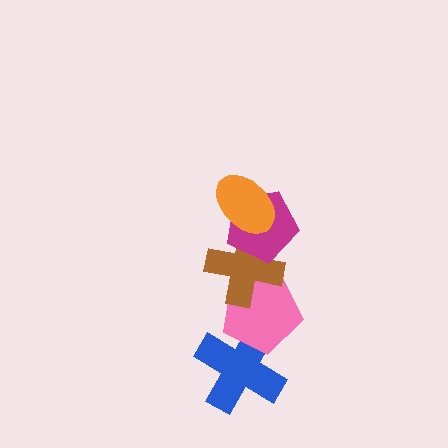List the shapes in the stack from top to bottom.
From top to bottom: the orange ellipse, the magenta pentagon, the brown cross, the pink pentagon, the blue cross.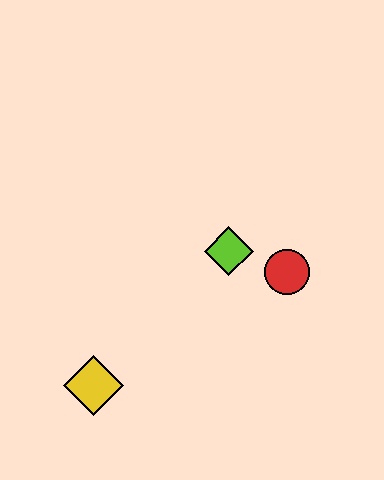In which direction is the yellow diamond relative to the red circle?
The yellow diamond is to the left of the red circle.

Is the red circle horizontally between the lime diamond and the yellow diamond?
No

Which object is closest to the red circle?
The lime diamond is closest to the red circle.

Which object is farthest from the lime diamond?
The yellow diamond is farthest from the lime diamond.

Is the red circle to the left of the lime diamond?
No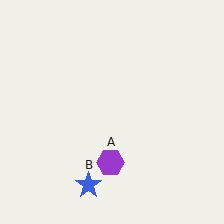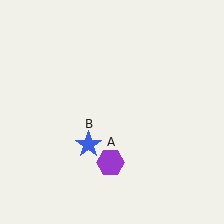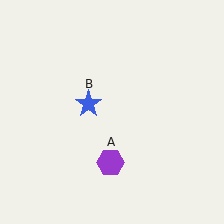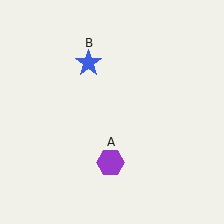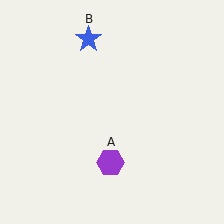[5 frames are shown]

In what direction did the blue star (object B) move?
The blue star (object B) moved up.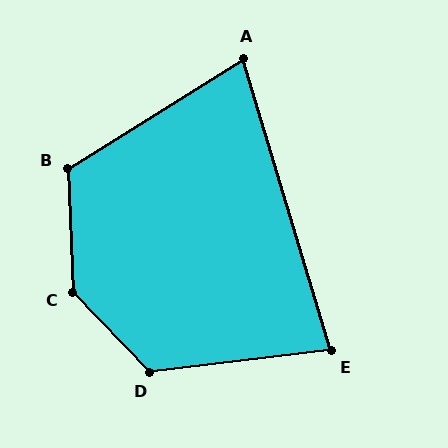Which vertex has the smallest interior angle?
A, at approximately 75 degrees.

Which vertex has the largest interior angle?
C, at approximately 139 degrees.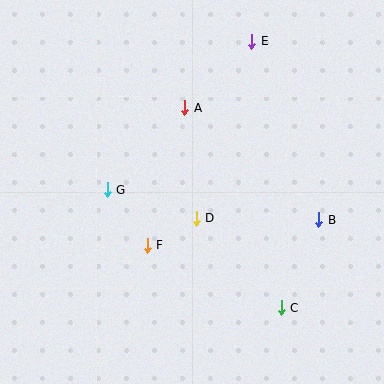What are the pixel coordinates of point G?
Point G is at (107, 190).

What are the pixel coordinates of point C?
Point C is at (281, 308).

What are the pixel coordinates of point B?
Point B is at (319, 220).